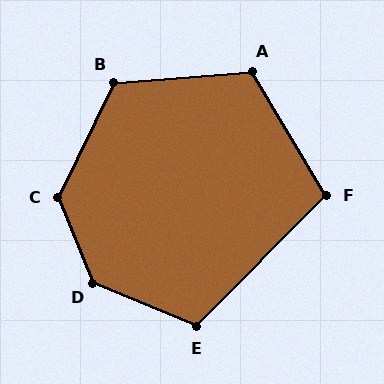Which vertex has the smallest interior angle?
F, at approximately 104 degrees.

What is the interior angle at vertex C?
Approximately 132 degrees (obtuse).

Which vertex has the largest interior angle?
D, at approximately 135 degrees.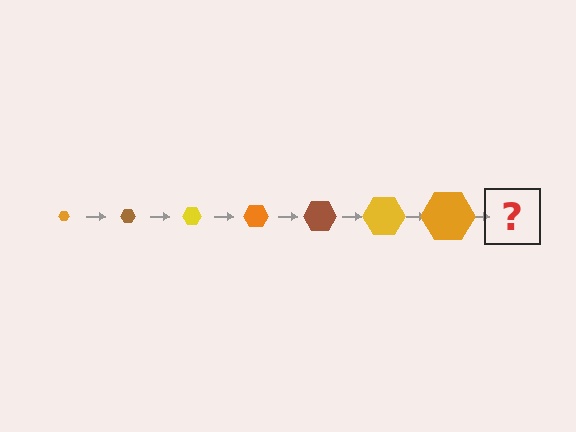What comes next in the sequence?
The next element should be a brown hexagon, larger than the previous one.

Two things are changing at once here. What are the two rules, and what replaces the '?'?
The two rules are that the hexagon grows larger each step and the color cycles through orange, brown, and yellow. The '?' should be a brown hexagon, larger than the previous one.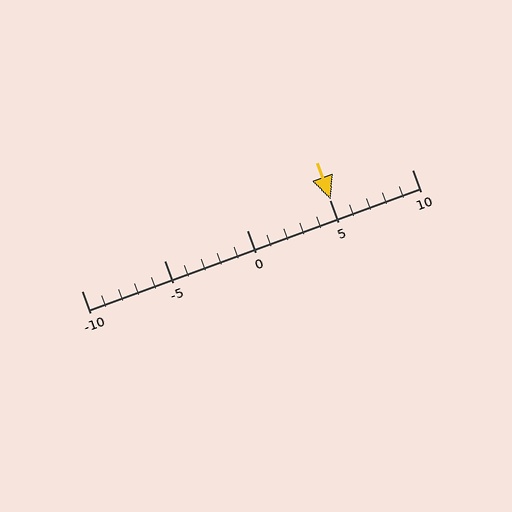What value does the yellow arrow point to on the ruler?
The yellow arrow points to approximately 5.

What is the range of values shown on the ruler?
The ruler shows values from -10 to 10.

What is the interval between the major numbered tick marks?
The major tick marks are spaced 5 units apart.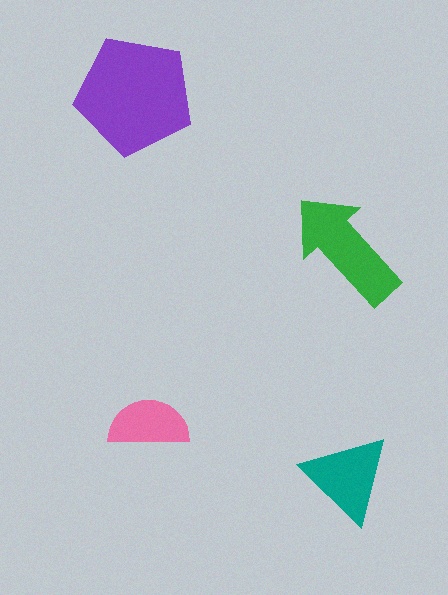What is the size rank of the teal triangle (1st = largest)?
3rd.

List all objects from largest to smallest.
The purple pentagon, the green arrow, the teal triangle, the pink semicircle.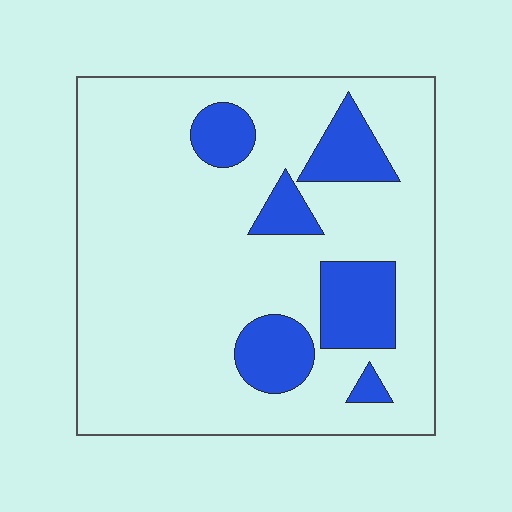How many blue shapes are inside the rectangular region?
6.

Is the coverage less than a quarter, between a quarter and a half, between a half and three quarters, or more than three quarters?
Less than a quarter.